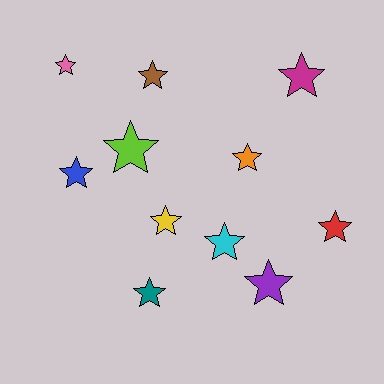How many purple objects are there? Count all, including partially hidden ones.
There is 1 purple object.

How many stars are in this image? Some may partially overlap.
There are 11 stars.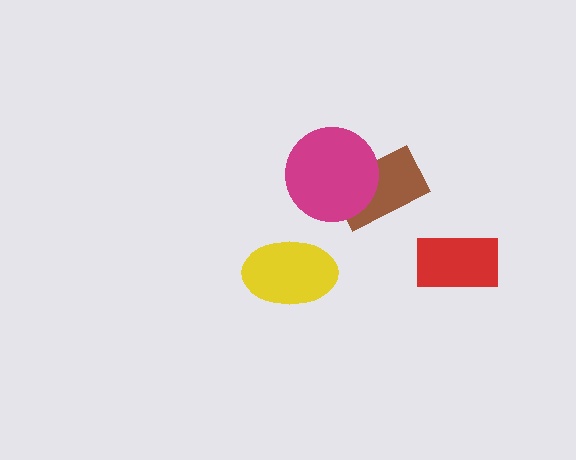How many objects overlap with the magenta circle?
1 object overlaps with the magenta circle.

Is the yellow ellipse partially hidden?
No, no other shape covers it.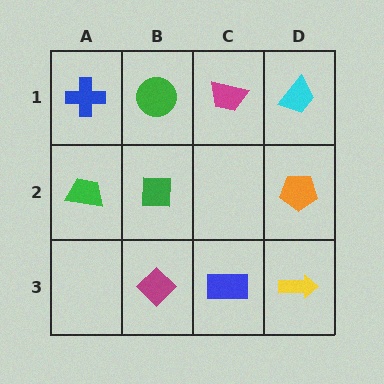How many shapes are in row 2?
3 shapes.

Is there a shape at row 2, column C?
No, that cell is empty.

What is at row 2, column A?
A green trapezoid.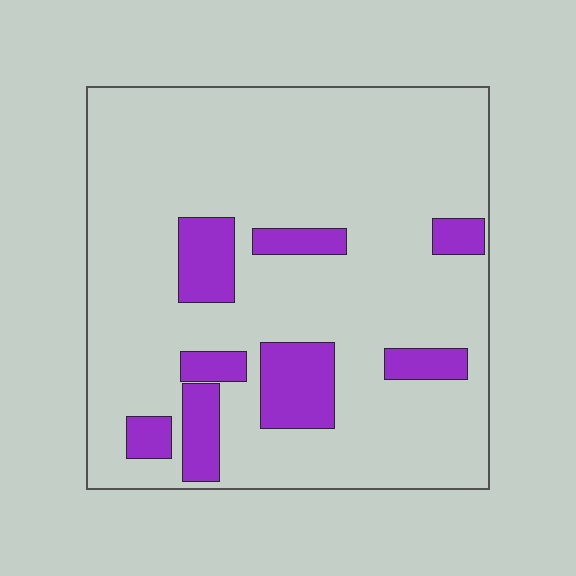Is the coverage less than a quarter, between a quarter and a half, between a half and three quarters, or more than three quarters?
Less than a quarter.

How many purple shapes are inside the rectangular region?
8.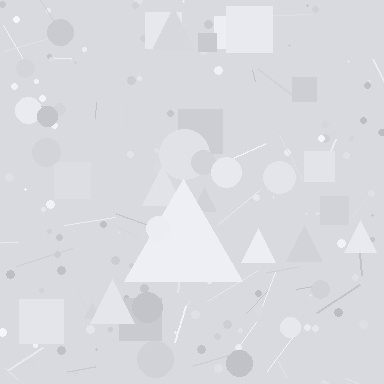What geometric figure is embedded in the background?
A triangle is embedded in the background.